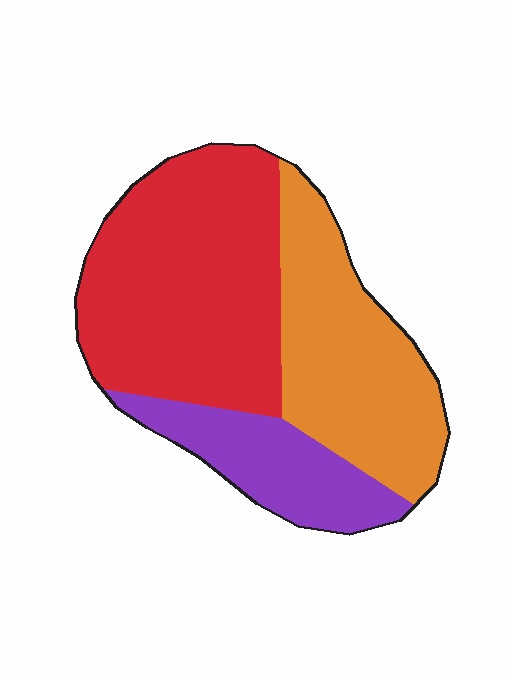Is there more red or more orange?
Red.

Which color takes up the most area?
Red, at roughly 50%.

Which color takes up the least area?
Purple, at roughly 20%.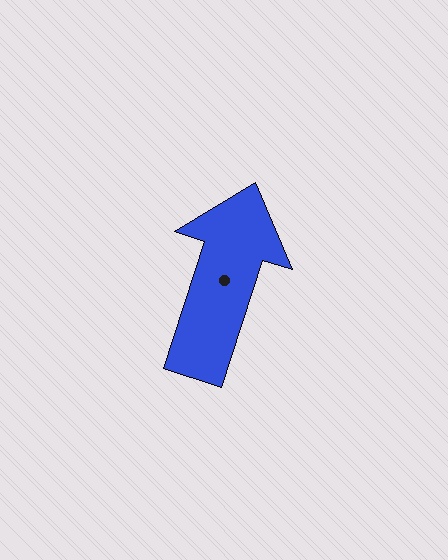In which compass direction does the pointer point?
North.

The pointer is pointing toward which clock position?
Roughly 1 o'clock.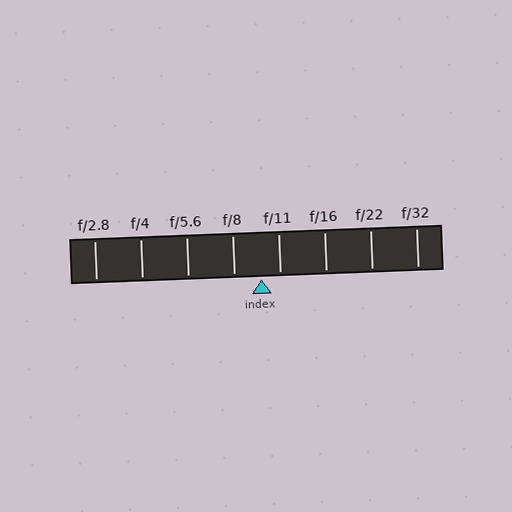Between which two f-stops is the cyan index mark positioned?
The index mark is between f/8 and f/11.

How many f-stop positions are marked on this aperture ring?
There are 8 f-stop positions marked.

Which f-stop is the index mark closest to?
The index mark is closest to f/11.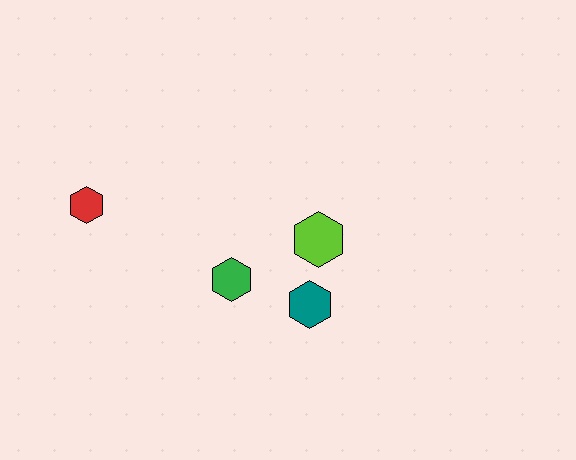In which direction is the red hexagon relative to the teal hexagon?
The red hexagon is to the left of the teal hexagon.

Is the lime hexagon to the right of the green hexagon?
Yes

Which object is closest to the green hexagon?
The teal hexagon is closest to the green hexagon.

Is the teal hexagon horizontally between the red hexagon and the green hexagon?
No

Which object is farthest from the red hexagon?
The teal hexagon is farthest from the red hexagon.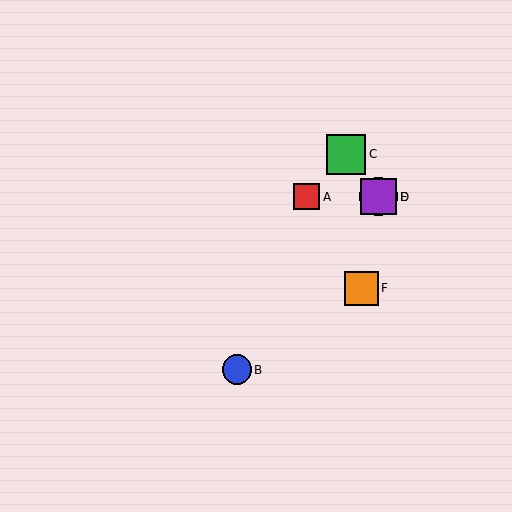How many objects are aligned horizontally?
3 objects (A, D, E) are aligned horizontally.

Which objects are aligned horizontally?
Objects A, D, E are aligned horizontally.